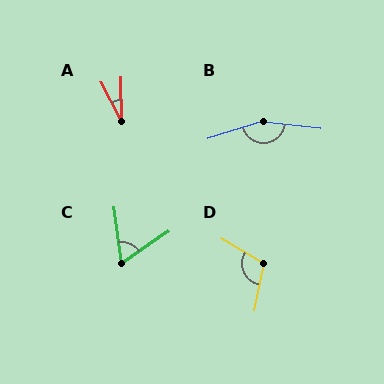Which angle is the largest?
B, at approximately 155 degrees.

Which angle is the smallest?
A, at approximately 27 degrees.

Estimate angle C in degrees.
Approximately 63 degrees.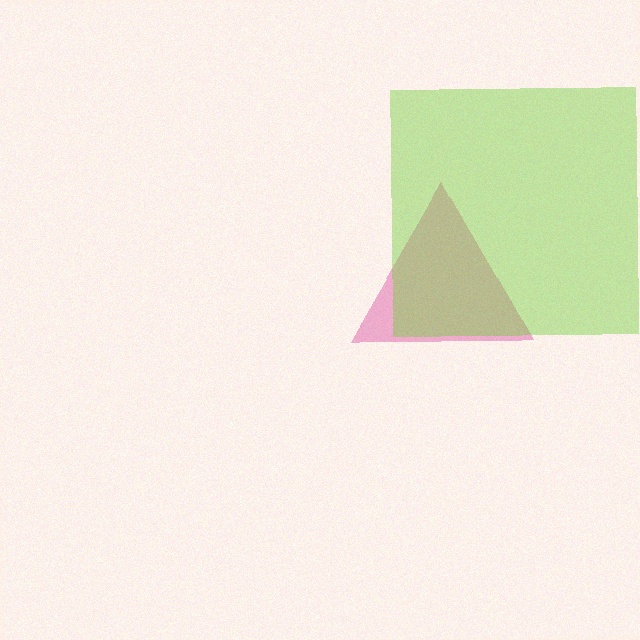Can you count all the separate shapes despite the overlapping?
Yes, there are 2 separate shapes.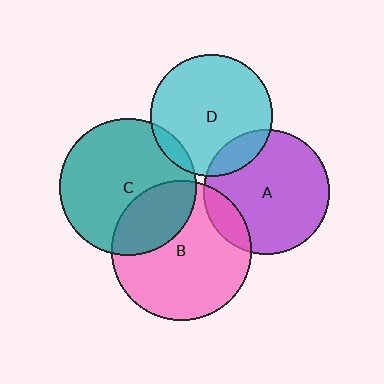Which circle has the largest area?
Circle B (pink).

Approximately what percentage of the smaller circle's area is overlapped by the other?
Approximately 15%.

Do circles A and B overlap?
Yes.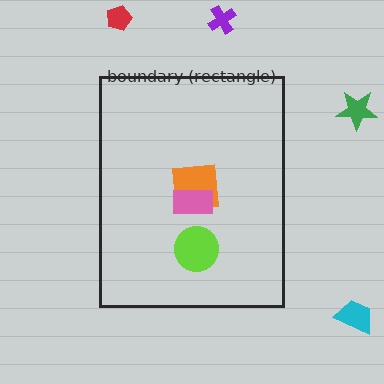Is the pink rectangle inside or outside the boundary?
Inside.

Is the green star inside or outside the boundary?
Outside.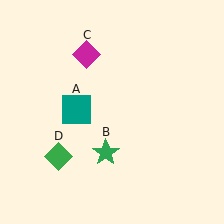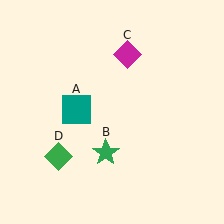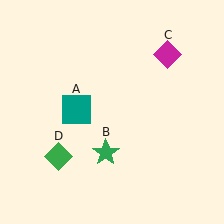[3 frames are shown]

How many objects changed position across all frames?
1 object changed position: magenta diamond (object C).